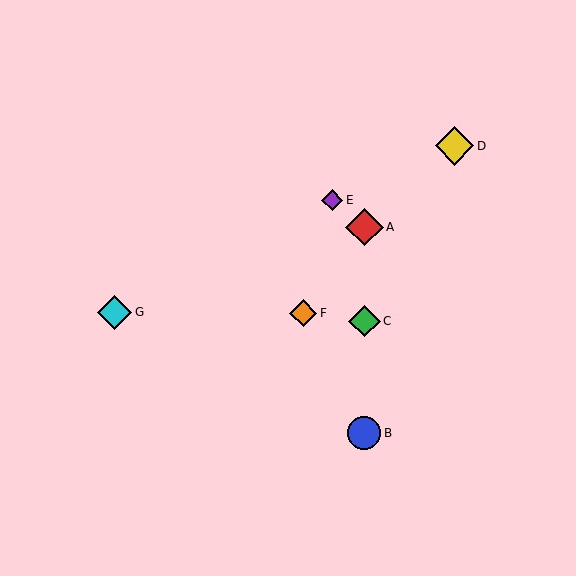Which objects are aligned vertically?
Objects A, B, C are aligned vertically.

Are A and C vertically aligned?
Yes, both are at x≈364.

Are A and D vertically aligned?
No, A is at x≈364 and D is at x≈455.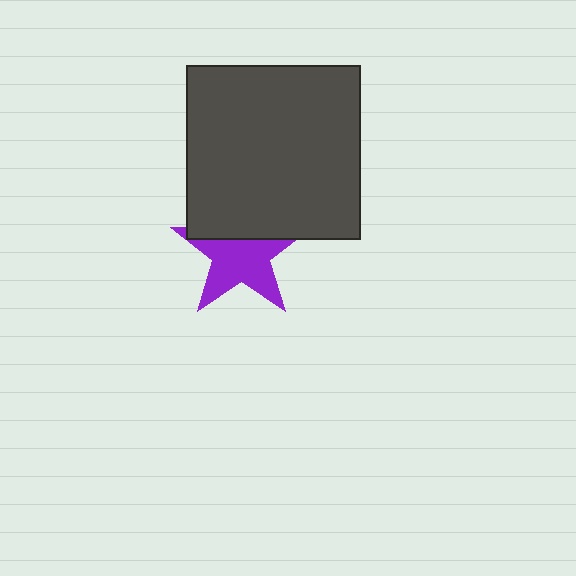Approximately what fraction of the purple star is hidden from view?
Roughly 36% of the purple star is hidden behind the dark gray square.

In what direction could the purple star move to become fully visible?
The purple star could move down. That would shift it out from behind the dark gray square entirely.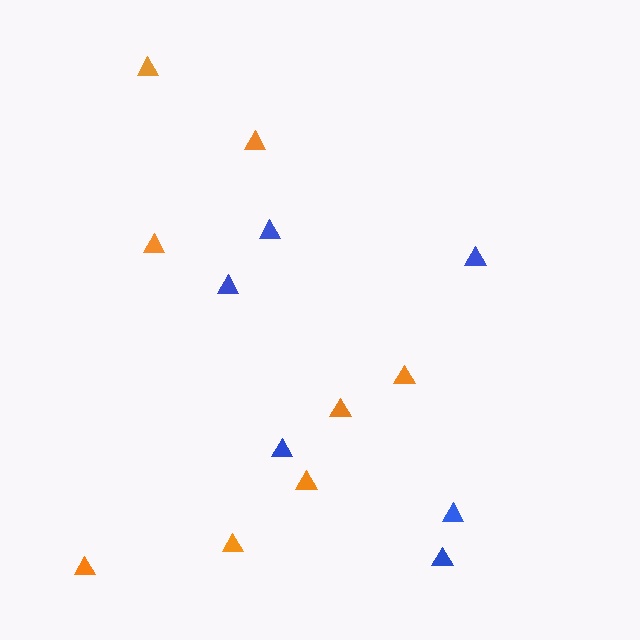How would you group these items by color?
There are 2 groups: one group of orange triangles (8) and one group of blue triangles (6).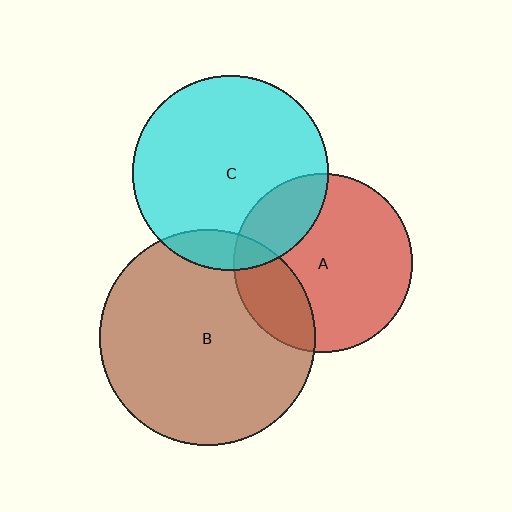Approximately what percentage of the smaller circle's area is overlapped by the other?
Approximately 10%.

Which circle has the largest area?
Circle B (brown).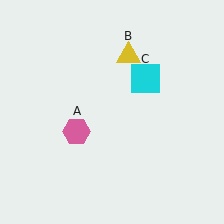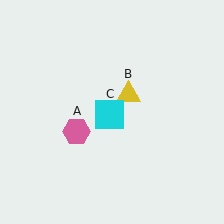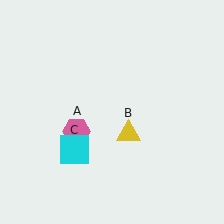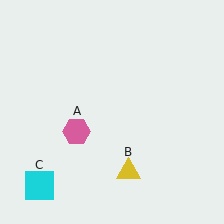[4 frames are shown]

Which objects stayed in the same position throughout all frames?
Pink hexagon (object A) remained stationary.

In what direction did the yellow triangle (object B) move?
The yellow triangle (object B) moved down.